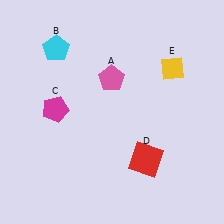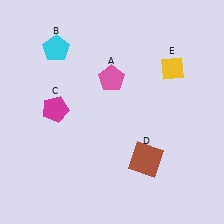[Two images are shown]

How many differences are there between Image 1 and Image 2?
There is 1 difference between the two images.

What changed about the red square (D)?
In Image 1, D is red. In Image 2, it changed to brown.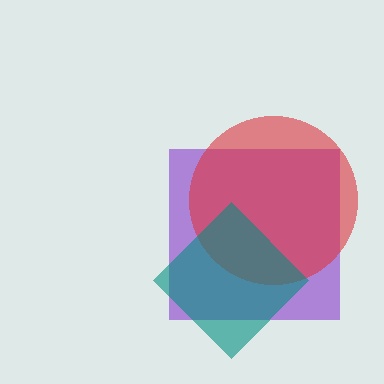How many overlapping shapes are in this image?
There are 3 overlapping shapes in the image.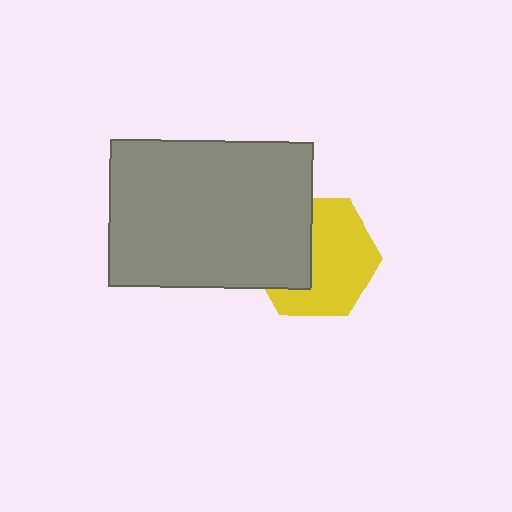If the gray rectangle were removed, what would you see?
You would see the complete yellow hexagon.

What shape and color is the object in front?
The object in front is a gray rectangle.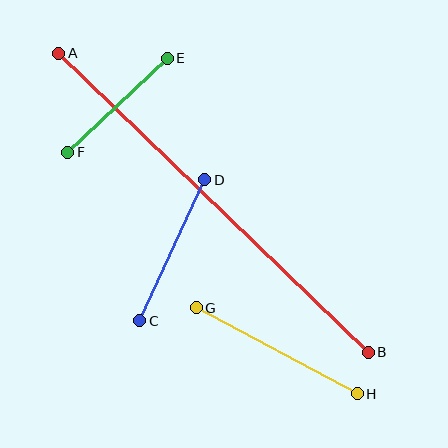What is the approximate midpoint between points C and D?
The midpoint is at approximately (172, 250) pixels.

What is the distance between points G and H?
The distance is approximately 182 pixels.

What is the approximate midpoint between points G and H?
The midpoint is at approximately (277, 351) pixels.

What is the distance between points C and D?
The distance is approximately 155 pixels.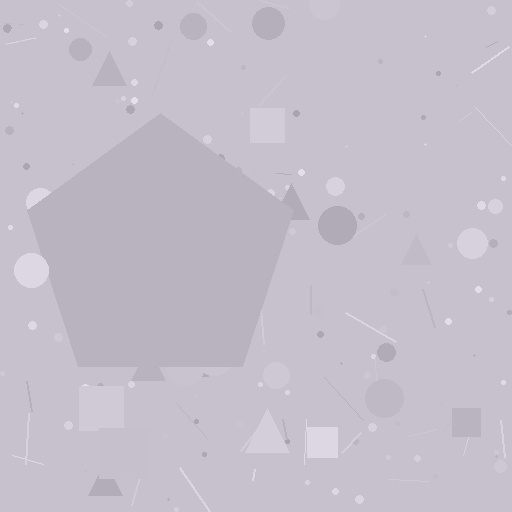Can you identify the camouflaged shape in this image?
The camouflaged shape is a pentagon.